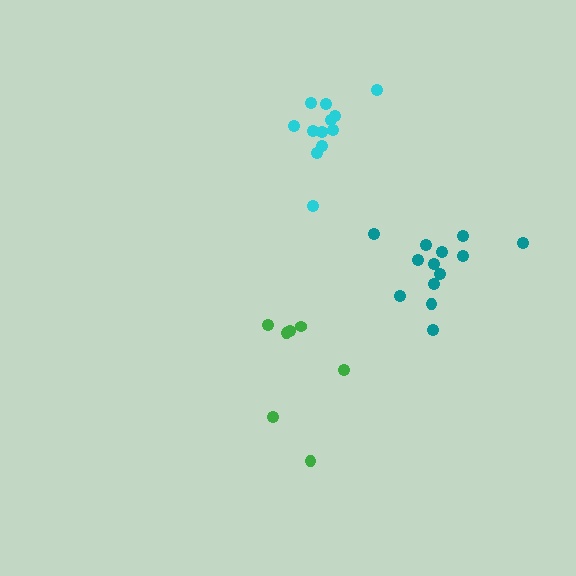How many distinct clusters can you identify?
There are 3 distinct clusters.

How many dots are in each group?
Group 1: 7 dots, Group 2: 12 dots, Group 3: 13 dots (32 total).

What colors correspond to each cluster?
The clusters are colored: green, cyan, teal.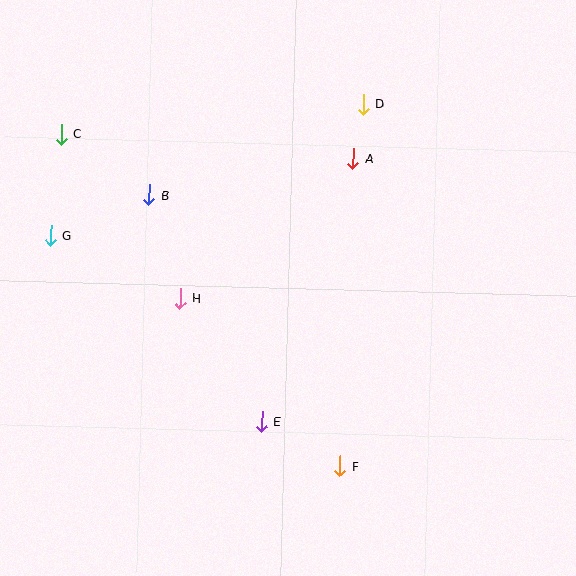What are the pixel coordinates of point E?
Point E is at (262, 421).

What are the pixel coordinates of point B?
Point B is at (149, 195).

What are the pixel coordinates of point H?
Point H is at (180, 298).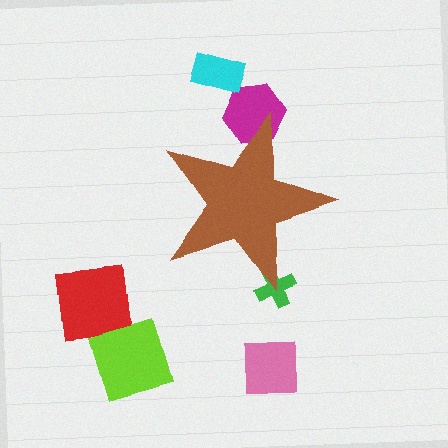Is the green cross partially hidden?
Yes, the green cross is partially hidden behind the brown star.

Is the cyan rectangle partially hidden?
No, the cyan rectangle is fully visible.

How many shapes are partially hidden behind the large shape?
2 shapes are partially hidden.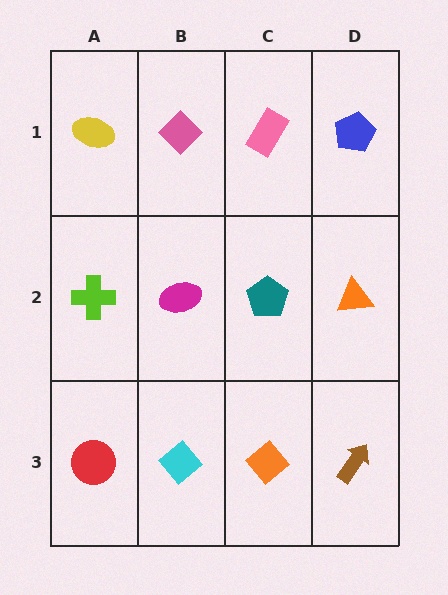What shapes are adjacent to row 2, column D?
A blue pentagon (row 1, column D), a brown arrow (row 3, column D), a teal pentagon (row 2, column C).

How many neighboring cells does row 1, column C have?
3.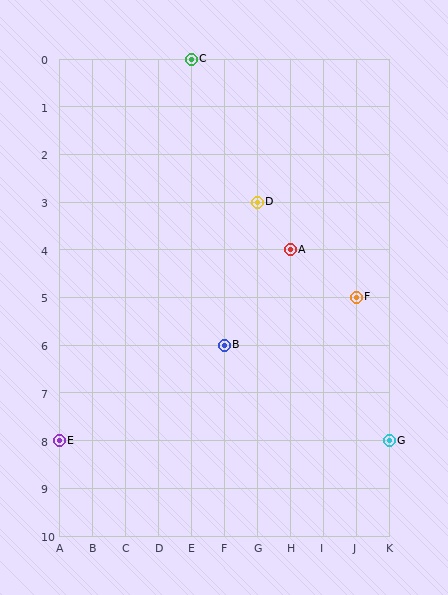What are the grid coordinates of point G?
Point G is at grid coordinates (K, 8).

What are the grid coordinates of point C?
Point C is at grid coordinates (E, 0).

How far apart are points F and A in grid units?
Points F and A are 2 columns and 1 row apart (about 2.2 grid units diagonally).